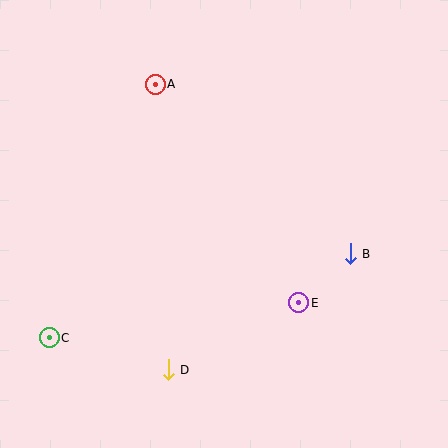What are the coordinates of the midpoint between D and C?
The midpoint between D and C is at (109, 354).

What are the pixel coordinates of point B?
Point B is at (350, 254).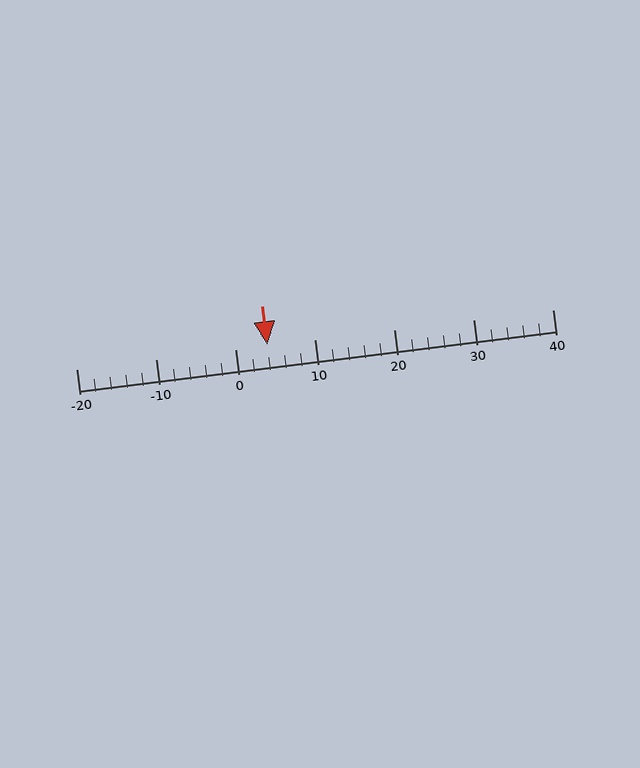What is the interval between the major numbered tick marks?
The major tick marks are spaced 10 units apart.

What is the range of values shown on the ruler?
The ruler shows values from -20 to 40.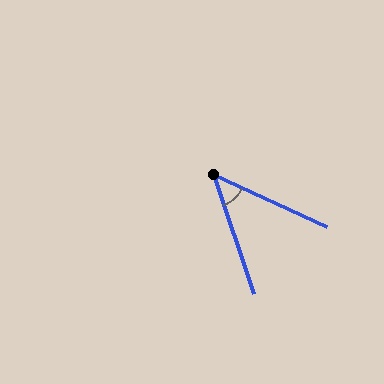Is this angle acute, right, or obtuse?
It is acute.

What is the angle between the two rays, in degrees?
Approximately 47 degrees.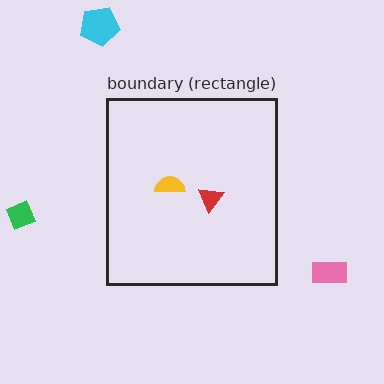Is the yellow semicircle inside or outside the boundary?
Inside.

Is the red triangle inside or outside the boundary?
Inside.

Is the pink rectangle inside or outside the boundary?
Outside.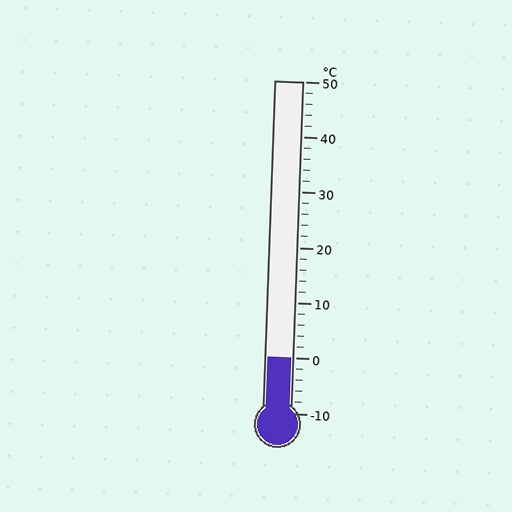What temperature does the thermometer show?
The thermometer shows approximately 0°C.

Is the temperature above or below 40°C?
The temperature is below 40°C.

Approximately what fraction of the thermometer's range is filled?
The thermometer is filled to approximately 15% of its range.